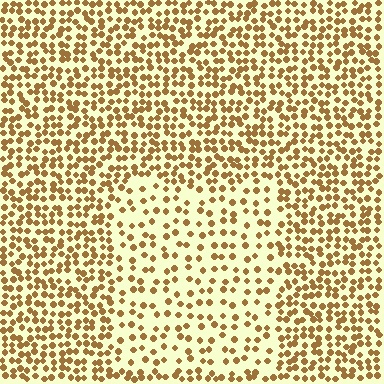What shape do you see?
I see a rectangle.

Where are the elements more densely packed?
The elements are more densely packed outside the rectangle boundary.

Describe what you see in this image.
The image contains small brown elements arranged at two different densities. A rectangle-shaped region is visible where the elements are less densely packed than the surrounding area.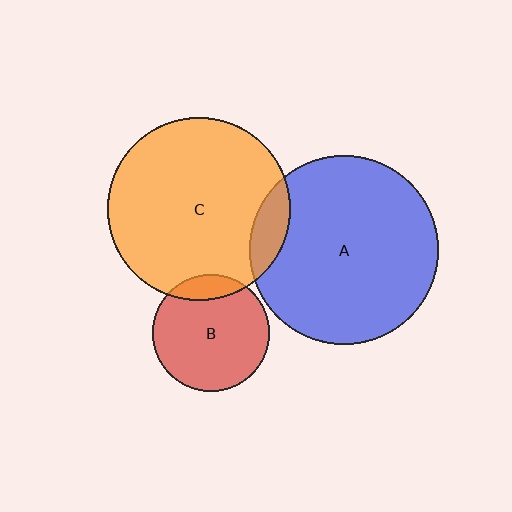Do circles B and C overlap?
Yes.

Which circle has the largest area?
Circle A (blue).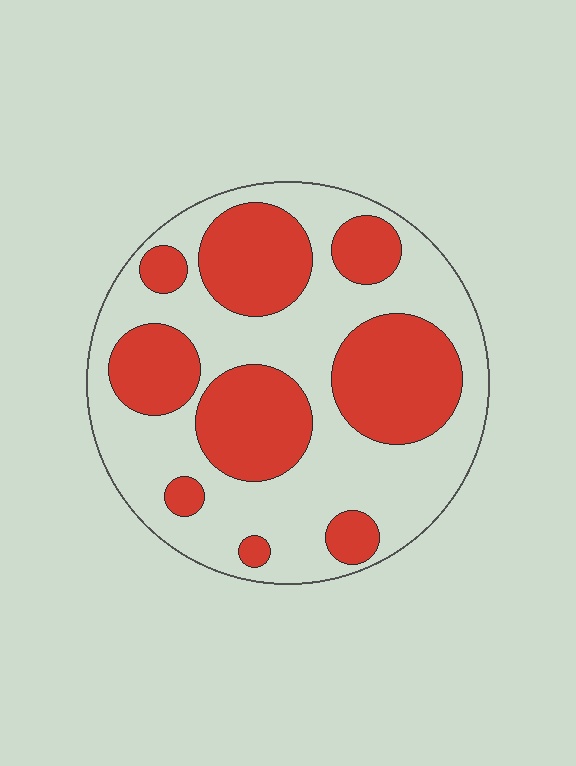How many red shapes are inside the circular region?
9.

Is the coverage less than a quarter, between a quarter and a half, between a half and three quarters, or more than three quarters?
Between a quarter and a half.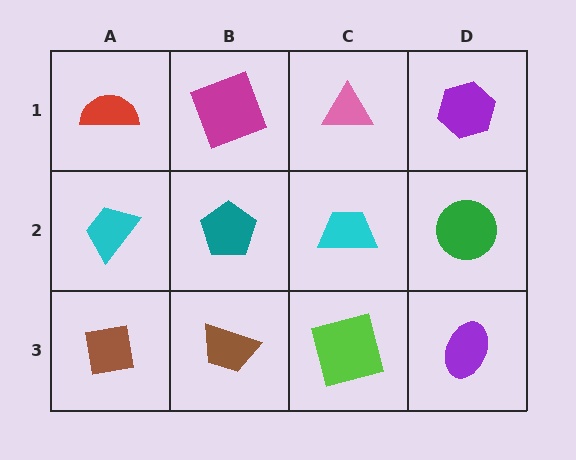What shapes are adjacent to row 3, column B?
A teal pentagon (row 2, column B), a brown square (row 3, column A), a lime square (row 3, column C).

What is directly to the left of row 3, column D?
A lime square.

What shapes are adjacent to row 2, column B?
A magenta square (row 1, column B), a brown trapezoid (row 3, column B), a cyan trapezoid (row 2, column A), a cyan trapezoid (row 2, column C).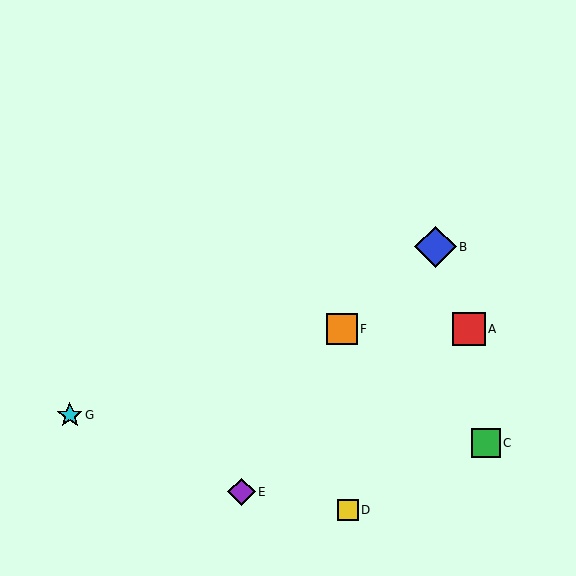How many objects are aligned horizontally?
2 objects (A, F) are aligned horizontally.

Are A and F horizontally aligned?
Yes, both are at y≈329.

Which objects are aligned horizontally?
Objects A, F are aligned horizontally.